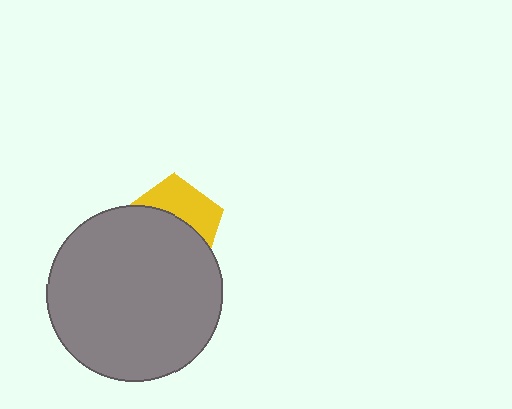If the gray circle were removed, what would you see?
You would see the complete yellow pentagon.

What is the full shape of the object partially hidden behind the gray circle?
The partially hidden object is a yellow pentagon.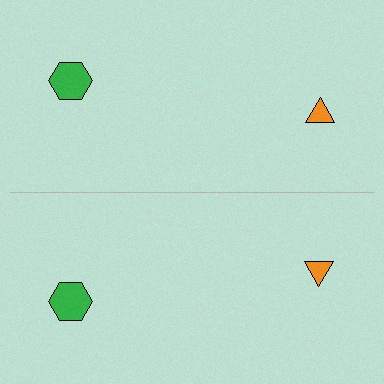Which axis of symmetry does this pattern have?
The pattern has a horizontal axis of symmetry running through the center of the image.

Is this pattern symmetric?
Yes, this pattern has bilateral (reflection) symmetry.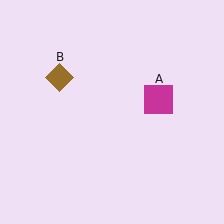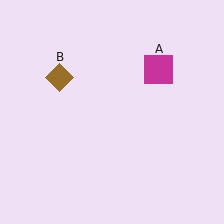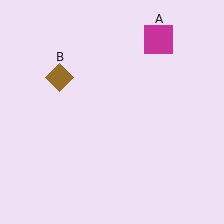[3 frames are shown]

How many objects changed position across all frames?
1 object changed position: magenta square (object A).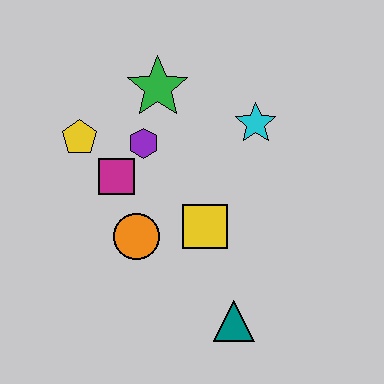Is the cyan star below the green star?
Yes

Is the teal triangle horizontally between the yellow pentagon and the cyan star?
Yes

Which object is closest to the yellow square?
The orange circle is closest to the yellow square.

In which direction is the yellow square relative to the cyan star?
The yellow square is below the cyan star.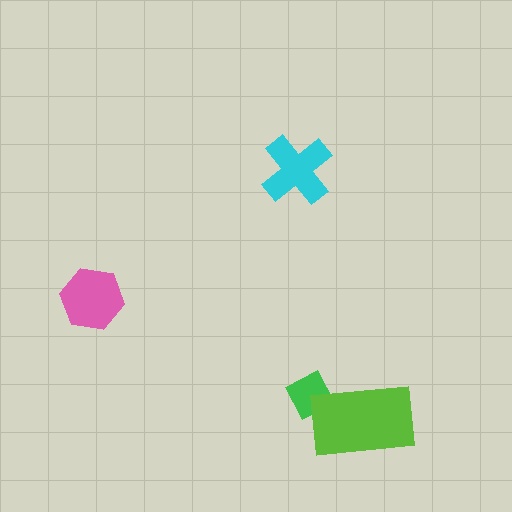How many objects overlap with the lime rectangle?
1 object overlaps with the lime rectangle.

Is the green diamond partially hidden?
Yes, it is partially covered by another shape.